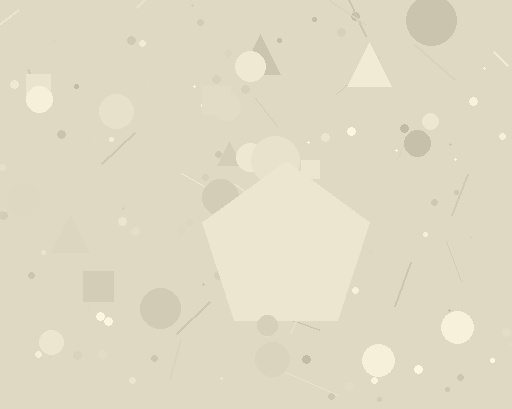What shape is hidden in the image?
A pentagon is hidden in the image.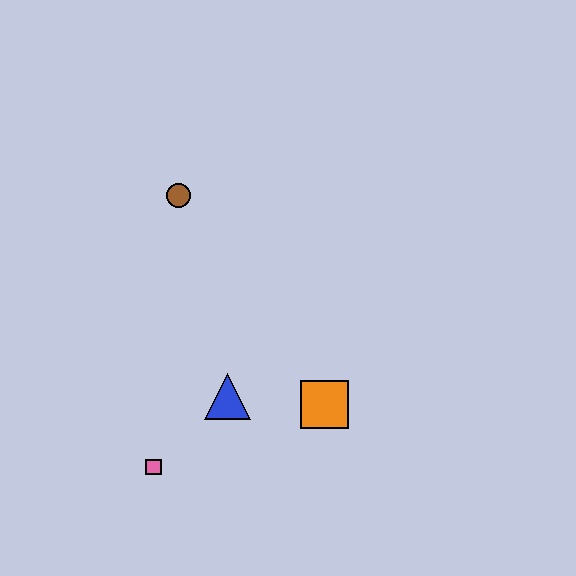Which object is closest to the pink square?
The blue triangle is closest to the pink square.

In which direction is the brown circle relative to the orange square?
The brown circle is above the orange square.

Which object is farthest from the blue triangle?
The brown circle is farthest from the blue triangle.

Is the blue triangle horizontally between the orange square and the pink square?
Yes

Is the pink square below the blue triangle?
Yes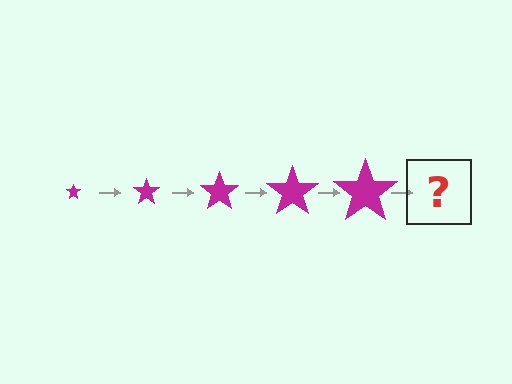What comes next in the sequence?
The next element should be a magenta star, larger than the previous one.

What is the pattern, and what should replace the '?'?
The pattern is that the star gets progressively larger each step. The '?' should be a magenta star, larger than the previous one.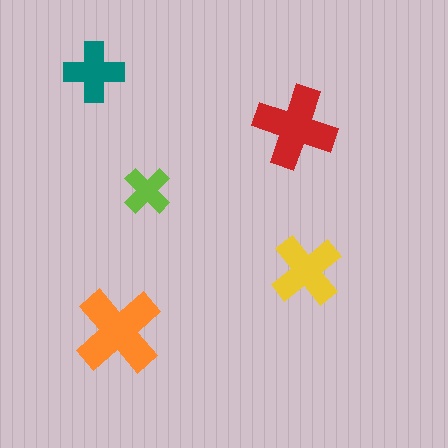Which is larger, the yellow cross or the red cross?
The red one.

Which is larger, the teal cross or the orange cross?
The orange one.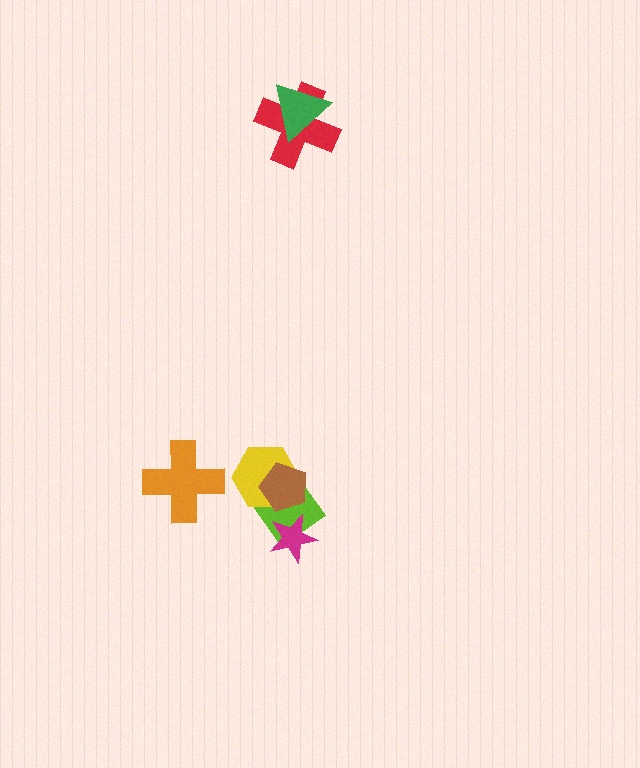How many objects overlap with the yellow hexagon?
2 objects overlap with the yellow hexagon.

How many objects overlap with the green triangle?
1 object overlaps with the green triangle.